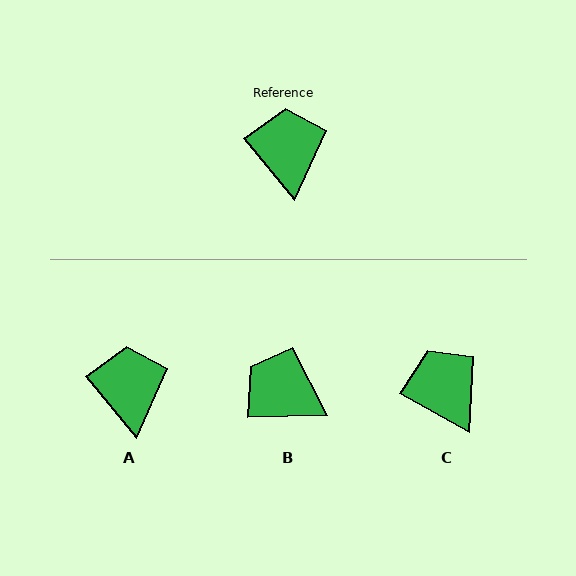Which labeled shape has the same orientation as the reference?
A.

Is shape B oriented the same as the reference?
No, it is off by about 52 degrees.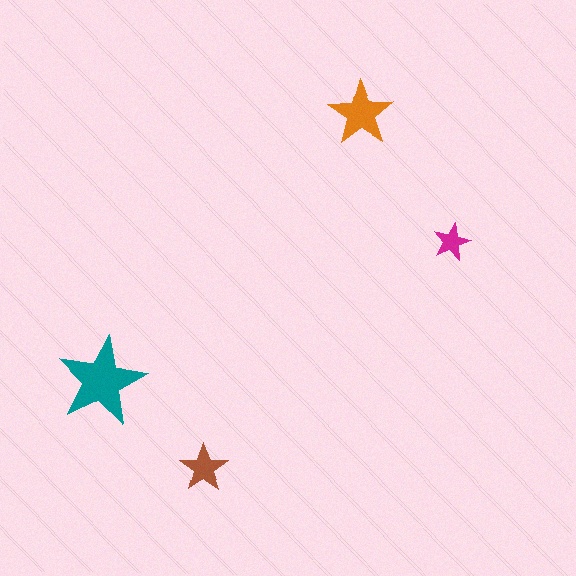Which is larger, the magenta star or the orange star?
The orange one.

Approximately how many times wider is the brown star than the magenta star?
About 1.5 times wider.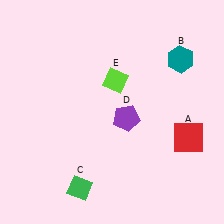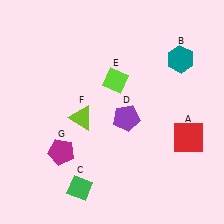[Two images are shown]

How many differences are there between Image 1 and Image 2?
There are 2 differences between the two images.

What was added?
A lime triangle (F), a magenta pentagon (G) were added in Image 2.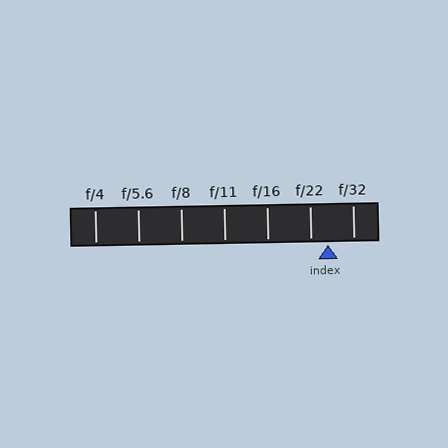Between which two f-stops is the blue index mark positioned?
The index mark is between f/22 and f/32.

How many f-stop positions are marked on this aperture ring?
There are 7 f-stop positions marked.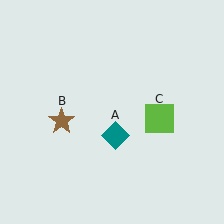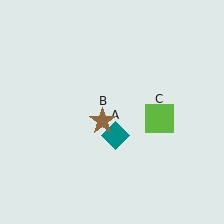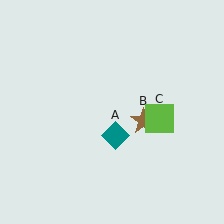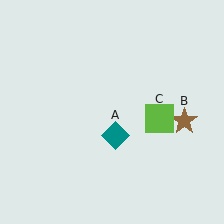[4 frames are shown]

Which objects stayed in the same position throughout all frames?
Teal diamond (object A) and lime square (object C) remained stationary.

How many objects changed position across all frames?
1 object changed position: brown star (object B).